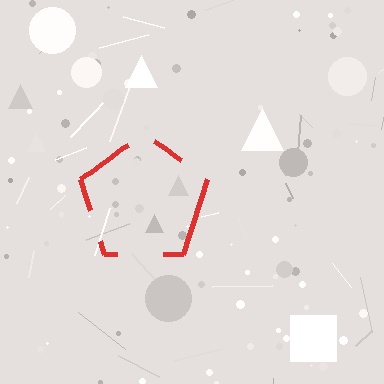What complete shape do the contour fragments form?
The contour fragments form a pentagon.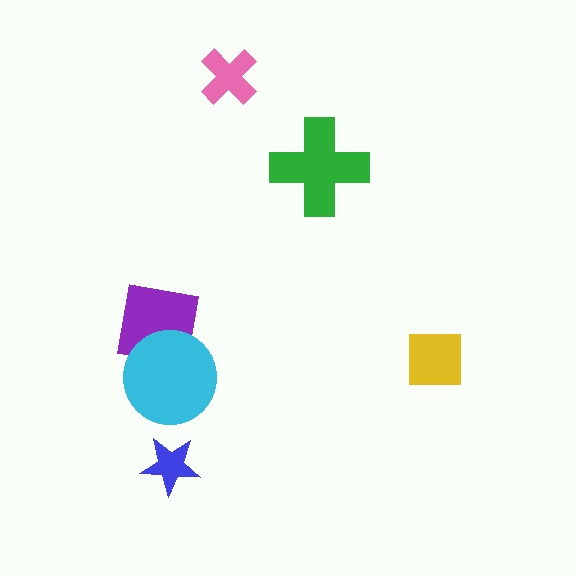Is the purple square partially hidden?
Yes, it is partially covered by another shape.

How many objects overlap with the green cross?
0 objects overlap with the green cross.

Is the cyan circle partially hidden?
No, no other shape covers it.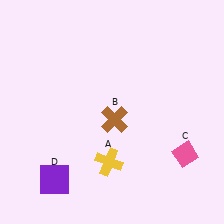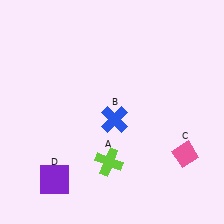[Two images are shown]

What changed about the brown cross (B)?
In Image 1, B is brown. In Image 2, it changed to blue.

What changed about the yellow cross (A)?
In Image 1, A is yellow. In Image 2, it changed to lime.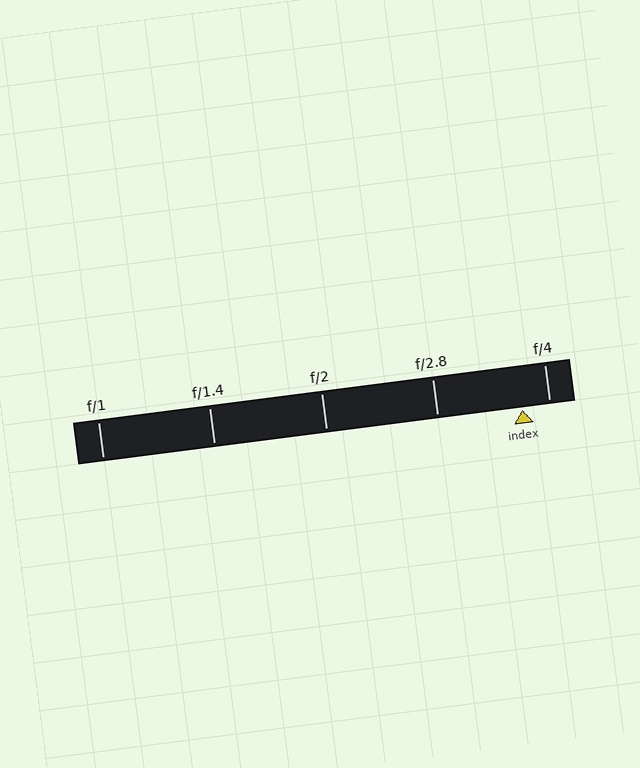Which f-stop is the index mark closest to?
The index mark is closest to f/4.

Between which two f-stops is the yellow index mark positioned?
The index mark is between f/2.8 and f/4.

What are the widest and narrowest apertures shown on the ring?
The widest aperture shown is f/1 and the narrowest is f/4.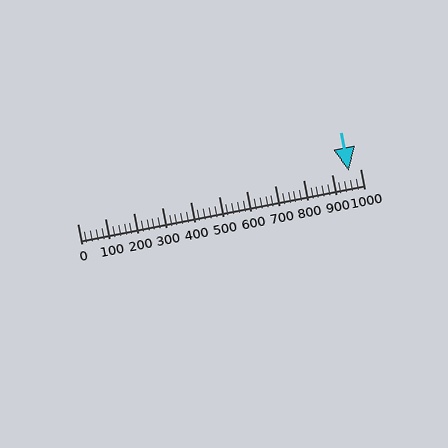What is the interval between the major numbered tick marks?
The major tick marks are spaced 100 units apart.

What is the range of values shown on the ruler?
The ruler shows values from 0 to 1000.